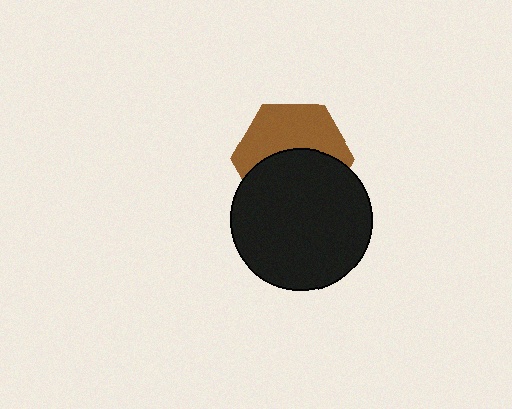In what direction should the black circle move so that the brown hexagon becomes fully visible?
The black circle should move down. That is the shortest direction to clear the overlap and leave the brown hexagon fully visible.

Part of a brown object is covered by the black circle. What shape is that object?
It is a hexagon.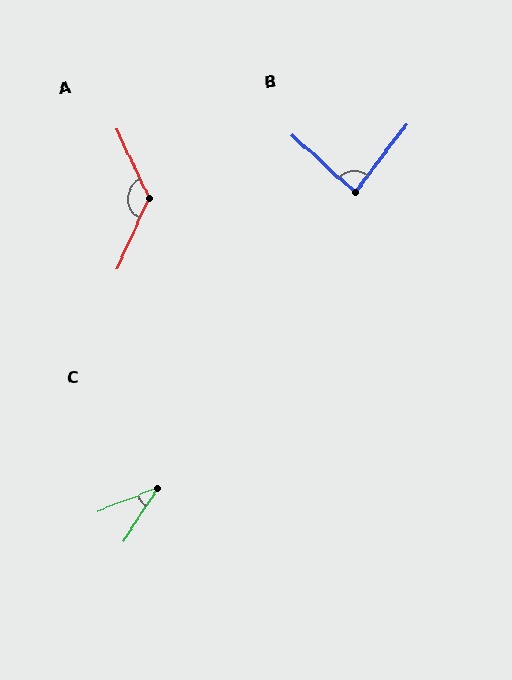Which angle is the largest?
A, at approximately 130 degrees.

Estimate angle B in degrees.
Approximately 85 degrees.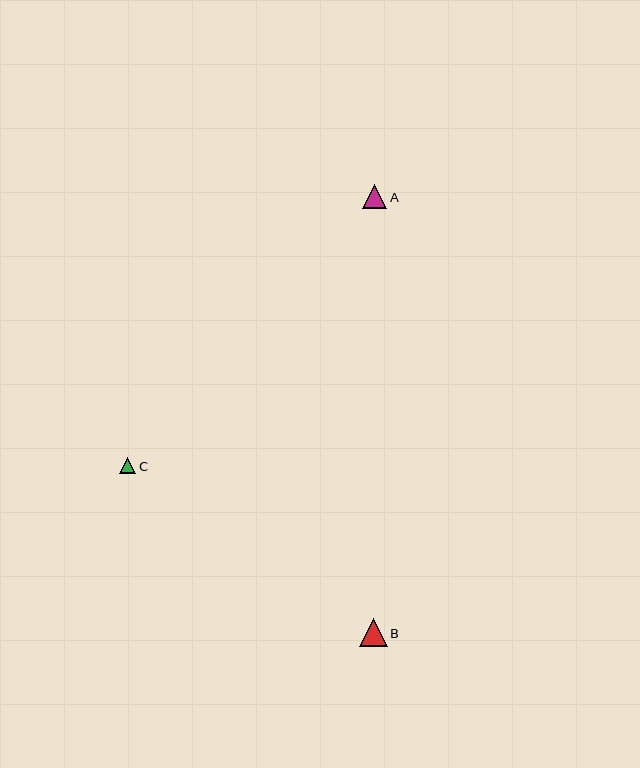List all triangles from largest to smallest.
From largest to smallest: B, A, C.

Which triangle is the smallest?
Triangle C is the smallest with a size of approximately 16 pixels.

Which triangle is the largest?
Triangle B is the largest with a size of approximately 28 pixels.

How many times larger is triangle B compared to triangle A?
Triangle B is approximately 1.1 times the size of triangle A.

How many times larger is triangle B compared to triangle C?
Triangle B is approximately 1.7 times the size of triangle C.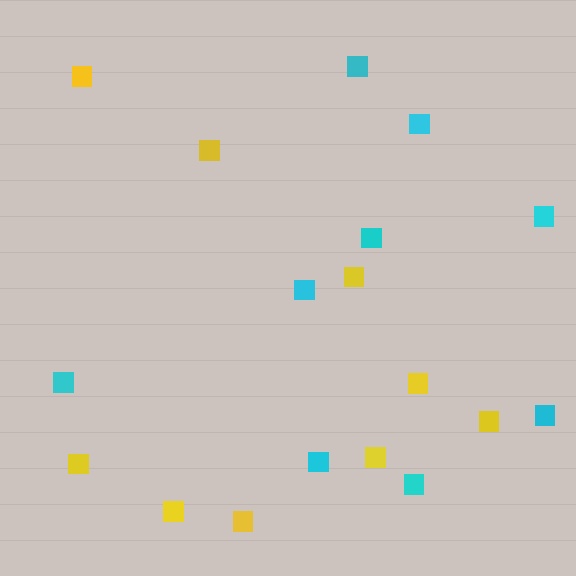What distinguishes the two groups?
There are 2 groups: one group of cyan squares (9) and one group of yellow squares (9).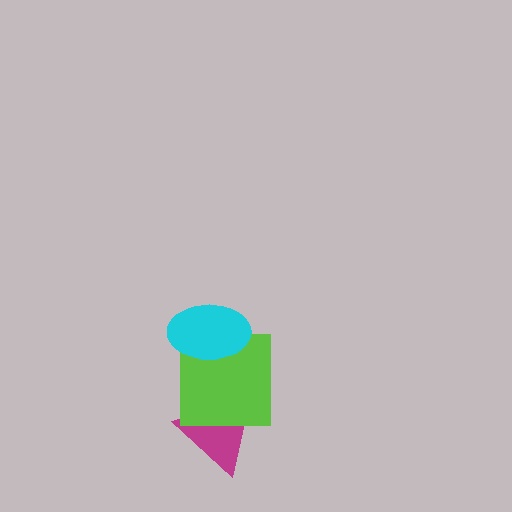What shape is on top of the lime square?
The cyan ellipse is on top of the lime square.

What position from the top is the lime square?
The lime square is 2nd from the top.